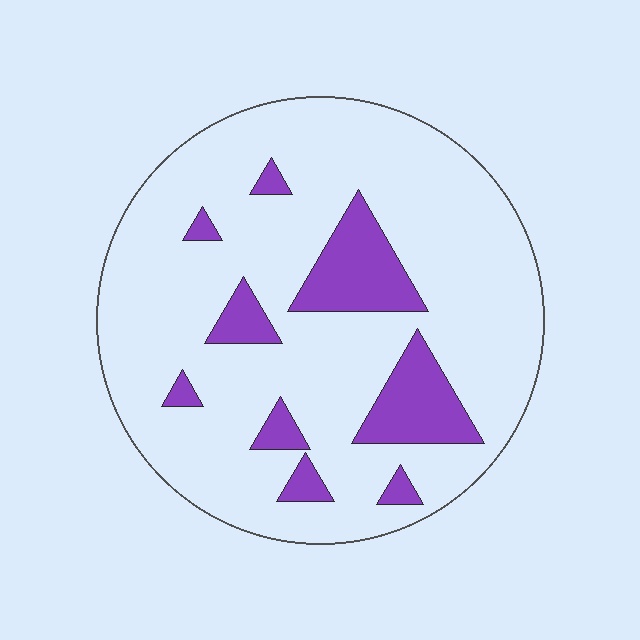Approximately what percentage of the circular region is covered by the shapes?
Approximately 15%.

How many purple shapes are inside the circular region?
9.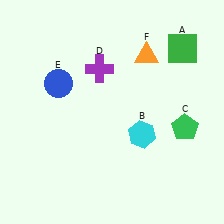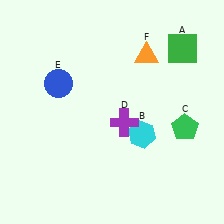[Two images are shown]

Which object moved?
The purple cross (D) moved down.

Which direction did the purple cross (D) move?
The purple cross (D) moved down.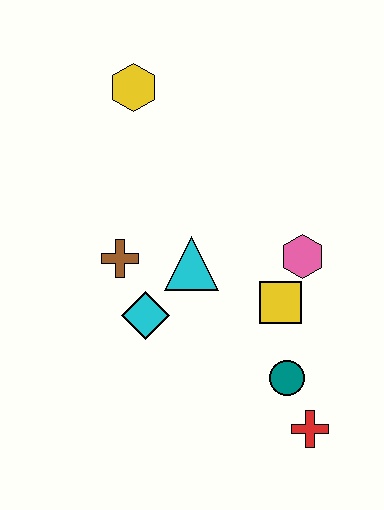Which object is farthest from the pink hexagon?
The yellow hexagon is farthest from the pink hexagon.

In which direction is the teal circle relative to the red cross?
The teal circle is above the red cross.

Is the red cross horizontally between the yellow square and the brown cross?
No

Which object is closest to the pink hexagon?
The yellow square is closest to the pink hexagon.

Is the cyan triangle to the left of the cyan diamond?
No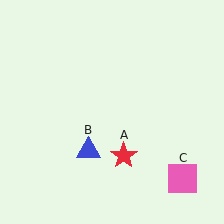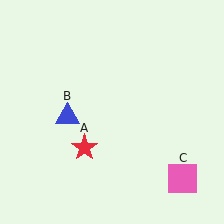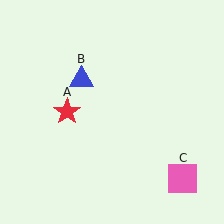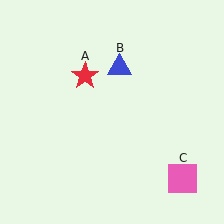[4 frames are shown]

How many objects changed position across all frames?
2 objects changed position: red star (object A), blue triangle (object B).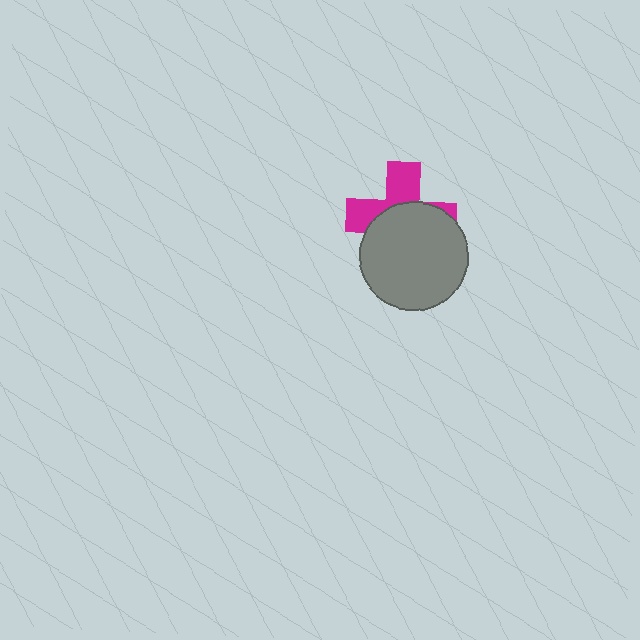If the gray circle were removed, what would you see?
You would see the complete magenta cross.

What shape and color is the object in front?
The object in front is a gray circle.